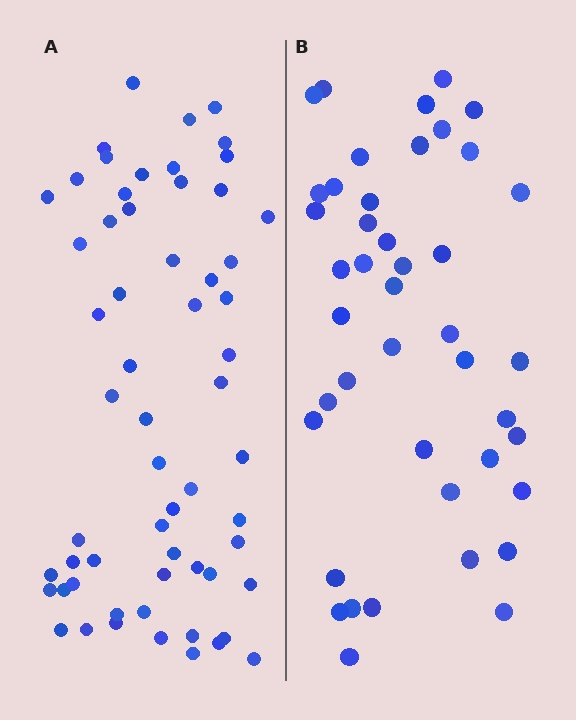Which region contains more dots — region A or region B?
Region A (the left region) has more dots.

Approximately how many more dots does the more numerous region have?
Region A has approximately 15 more dots than region B.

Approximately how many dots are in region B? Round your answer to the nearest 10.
About 40 dots. (The exact count is 43, which rounds to 40.)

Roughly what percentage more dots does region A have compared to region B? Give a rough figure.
About 40% more.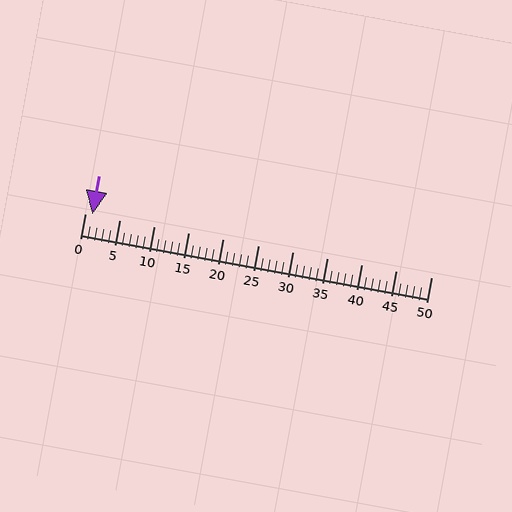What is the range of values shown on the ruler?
The ruler shows values from 0 to 50.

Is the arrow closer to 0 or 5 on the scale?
The arrow is closer to 0.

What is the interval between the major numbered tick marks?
The major tick marks are spaced 5 units apart.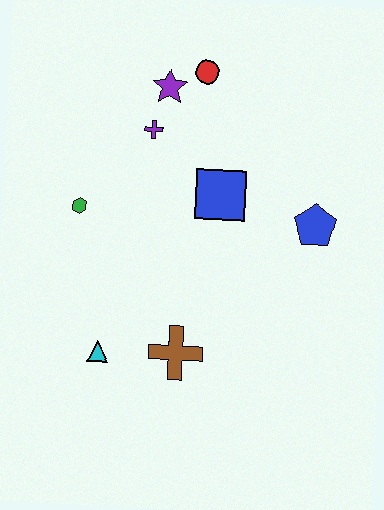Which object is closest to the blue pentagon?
The blue square is closest to the blue pentagon.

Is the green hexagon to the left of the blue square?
Yes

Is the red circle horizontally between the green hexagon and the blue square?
Yes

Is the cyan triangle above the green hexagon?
No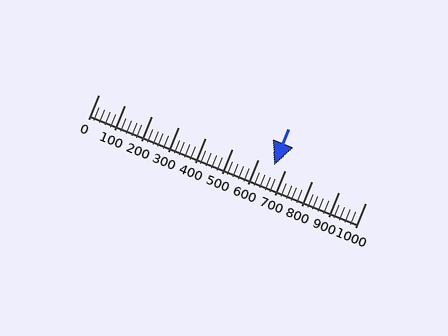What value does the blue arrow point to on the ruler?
The blue arrow points to approximately 658.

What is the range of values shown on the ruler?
The ruler shows values from 0 to 1000.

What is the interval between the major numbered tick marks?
The major tick marks are spaced 100 units apart.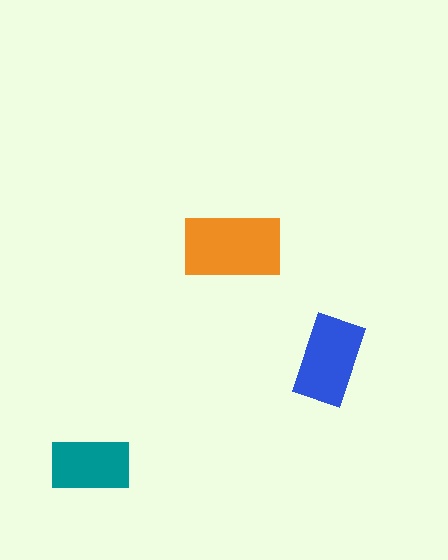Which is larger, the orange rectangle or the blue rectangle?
The orange one.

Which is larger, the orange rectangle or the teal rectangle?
The orange one.